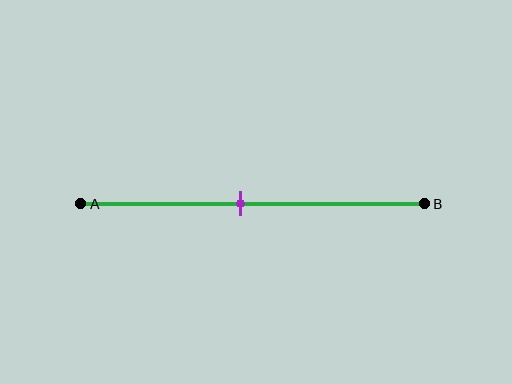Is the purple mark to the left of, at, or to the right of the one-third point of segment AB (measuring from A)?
The purple mark is to the right of the one-third point of segment AB.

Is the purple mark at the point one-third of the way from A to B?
No, the mark is at about 45% from A, not at the 33% one-third point.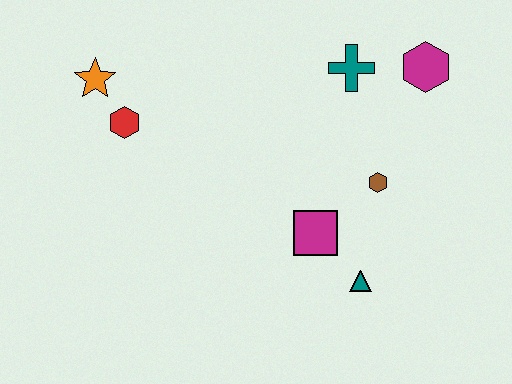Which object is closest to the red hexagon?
The orange star is closest to the red hexagon.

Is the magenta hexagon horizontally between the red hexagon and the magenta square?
No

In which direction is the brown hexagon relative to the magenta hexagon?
The brown hexagon is below the magenta hexagon.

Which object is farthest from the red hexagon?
The magenta hexagon is farthest from the red hexagon.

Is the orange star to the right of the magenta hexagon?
No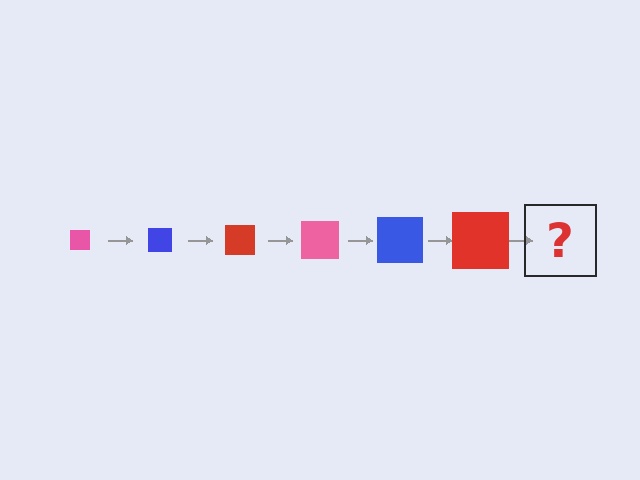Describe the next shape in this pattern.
It should be a pink square, larger than the previous one.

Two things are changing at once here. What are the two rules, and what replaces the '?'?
The two rules are that the square grows larger each step and the color cycles through pink, blue, and red. The '?' should be a pink square, larger than the previous one.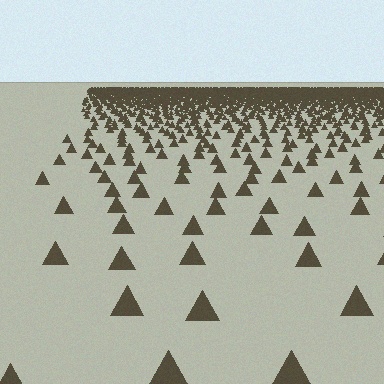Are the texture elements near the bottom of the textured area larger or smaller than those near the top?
Larger. Near the bottom, elements are closer to the viewer and appear at a bigger on-screen size.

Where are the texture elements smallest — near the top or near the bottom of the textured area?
Near the top.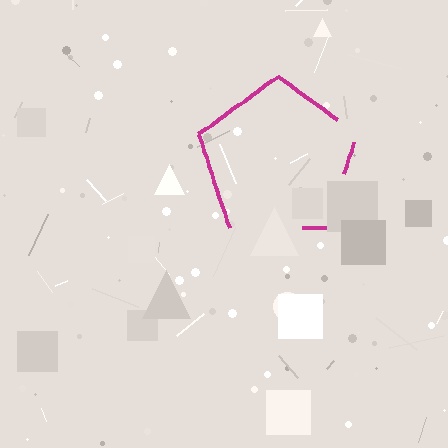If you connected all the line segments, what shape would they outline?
They would outline a pentagon.